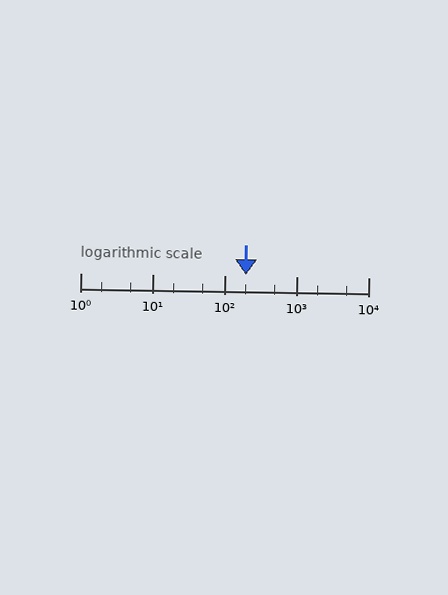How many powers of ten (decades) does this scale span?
The scale spans 4 decades, from 1 to 10000.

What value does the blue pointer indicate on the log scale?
The pointer indicates approximately 200.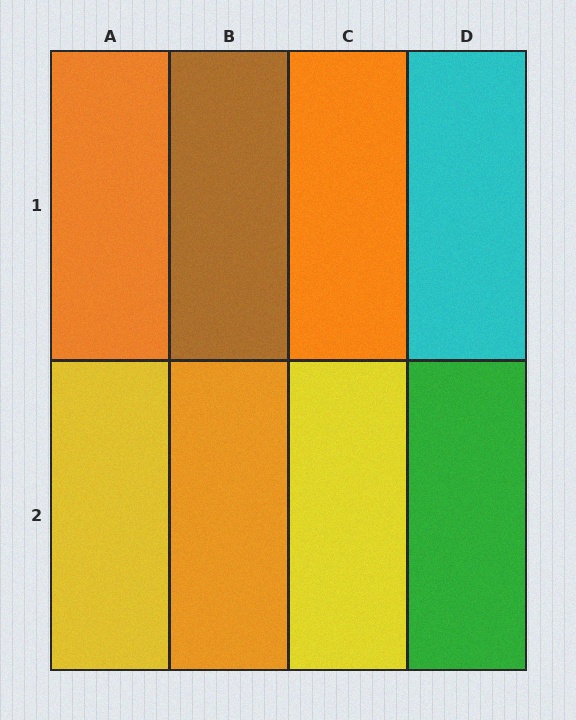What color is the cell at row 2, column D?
Green.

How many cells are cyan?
1 cell is cyan.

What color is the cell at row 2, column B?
Orange.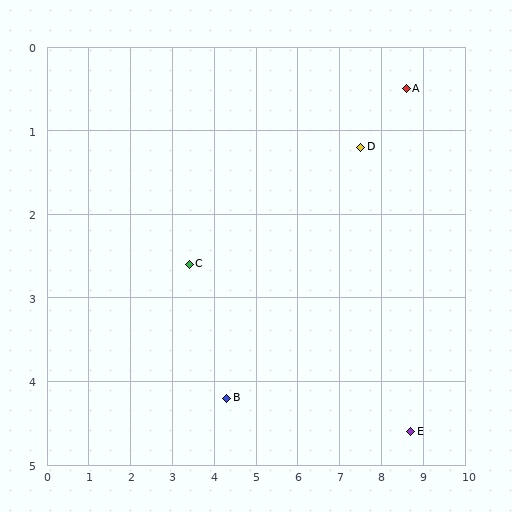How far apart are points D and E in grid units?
Points D and E are about 3.6 grid units apart.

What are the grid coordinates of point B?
Point B is at approximately (4.3, 4.2).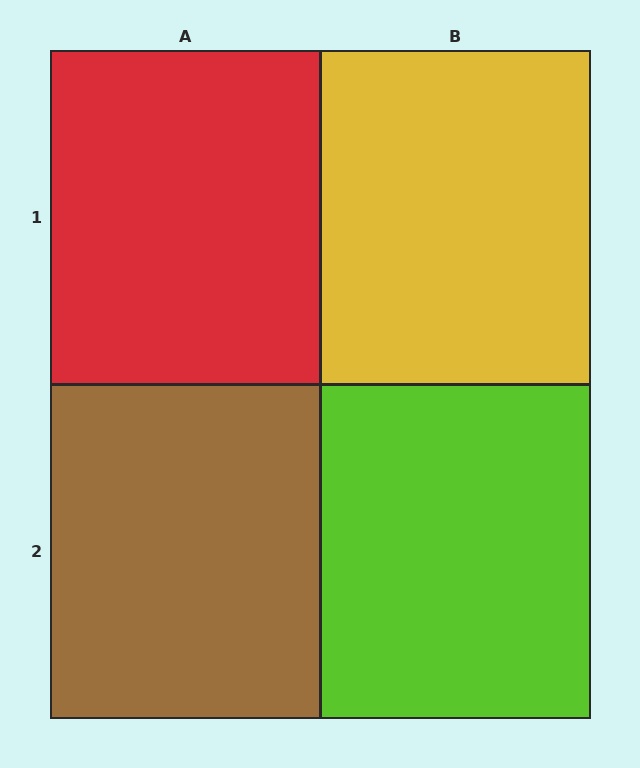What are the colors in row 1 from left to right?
Red, yellow.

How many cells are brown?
1 cell is brown.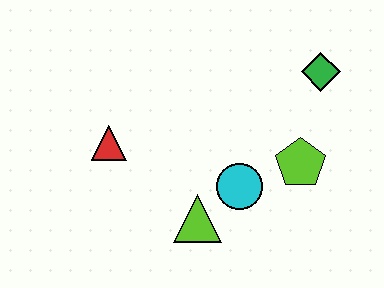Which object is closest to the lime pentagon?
The cyan circle is closest to the lime pentagon.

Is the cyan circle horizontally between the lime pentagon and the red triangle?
Yes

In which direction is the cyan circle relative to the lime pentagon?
The cyan circle is to the left of the lime pentagon.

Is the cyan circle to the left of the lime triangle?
No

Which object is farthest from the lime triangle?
The green diamond is farthest from the lime triangle.